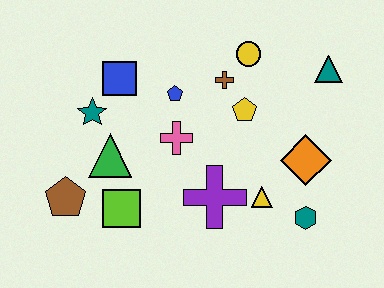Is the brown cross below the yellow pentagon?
No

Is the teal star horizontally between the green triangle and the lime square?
No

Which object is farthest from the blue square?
The teal hexagon is farthest from the blue square.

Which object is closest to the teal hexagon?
The yellow triangle is closest to the teal hexagon.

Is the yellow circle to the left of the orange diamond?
Yes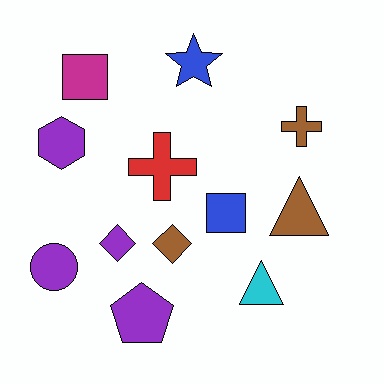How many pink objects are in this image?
There are no pink objects.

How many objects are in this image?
There are 12 objects.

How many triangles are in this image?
There are 2 triangles.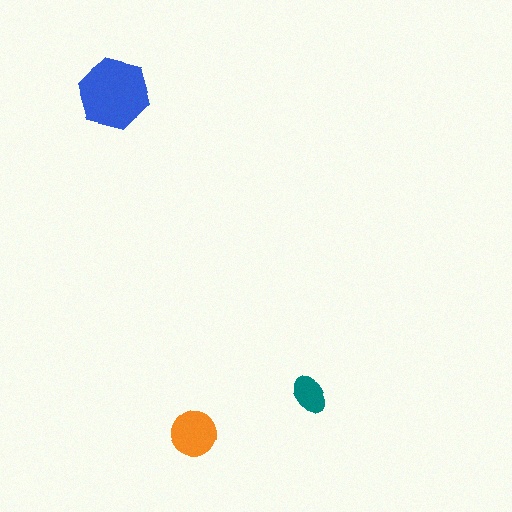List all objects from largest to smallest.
The blue hexagon, the orange circle, the teal ellipse.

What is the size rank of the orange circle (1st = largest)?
2nd.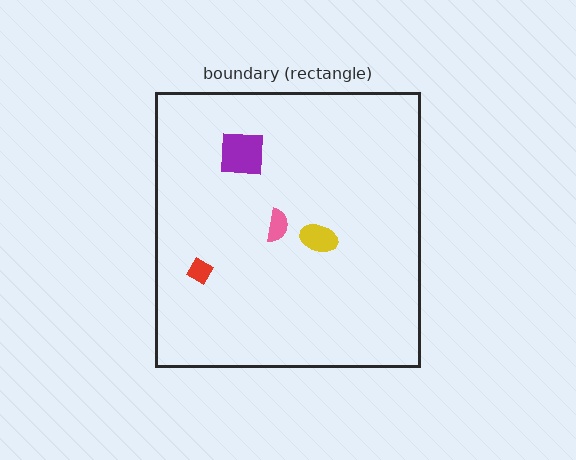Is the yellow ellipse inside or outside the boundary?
Inside.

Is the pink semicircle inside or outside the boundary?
Inside.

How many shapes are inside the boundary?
4 inside, 0 outside.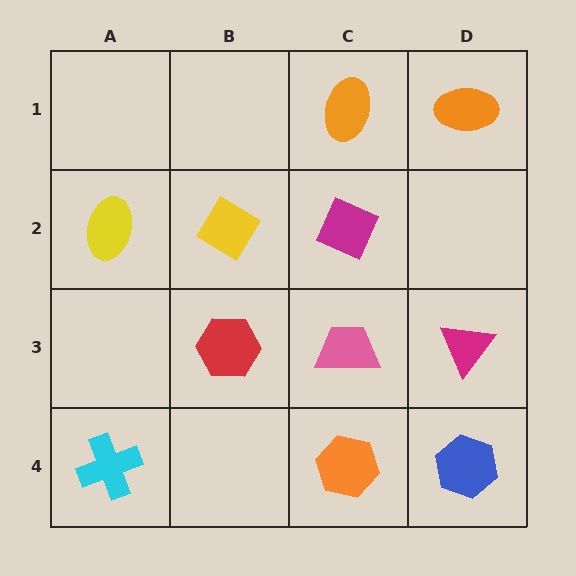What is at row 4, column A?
A cyan cross.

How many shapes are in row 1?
2 shapes.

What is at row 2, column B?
A yellow diamond.